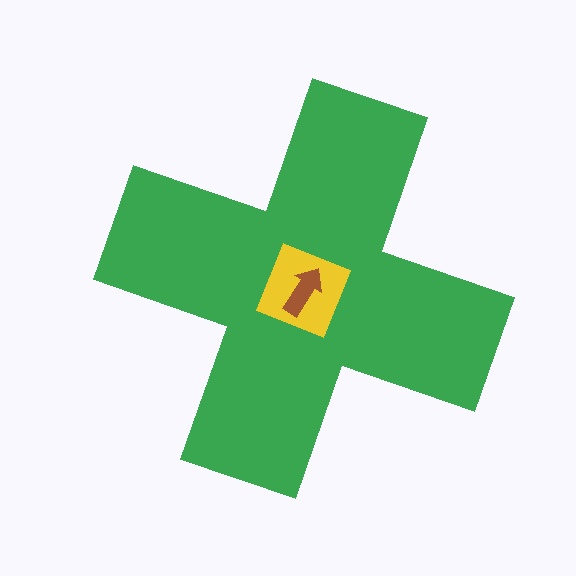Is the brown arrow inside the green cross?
Yes.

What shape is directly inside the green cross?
The yellow diamond.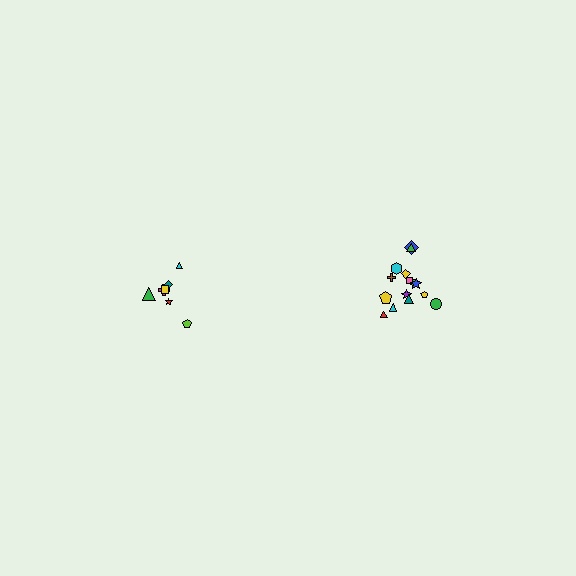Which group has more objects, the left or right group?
The right group.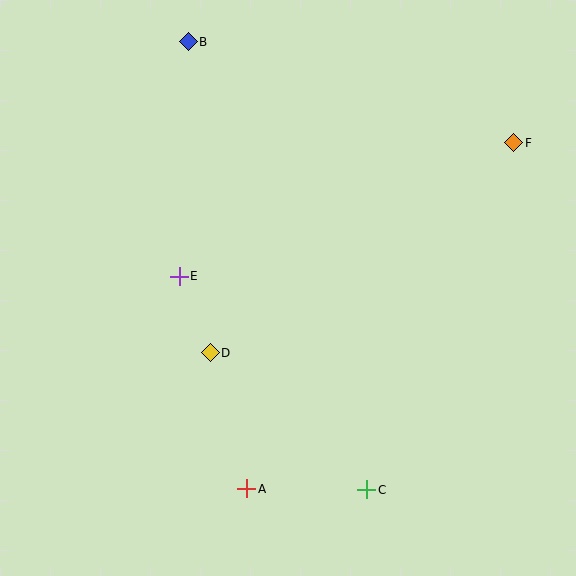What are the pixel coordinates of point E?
Point E is at (179, 276).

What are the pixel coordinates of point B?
Point B is at (188, 42).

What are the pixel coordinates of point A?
Point A is at (247, 489).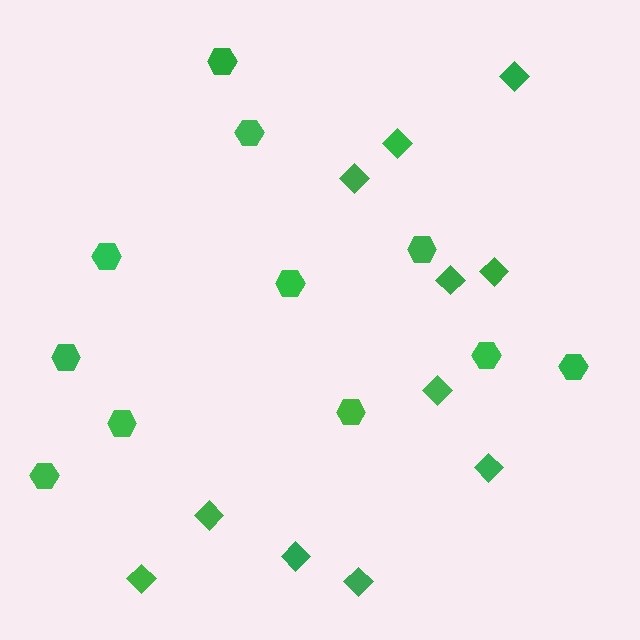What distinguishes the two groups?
There are 2 groups: one group of hexagons (11) and one group of diamonds (11).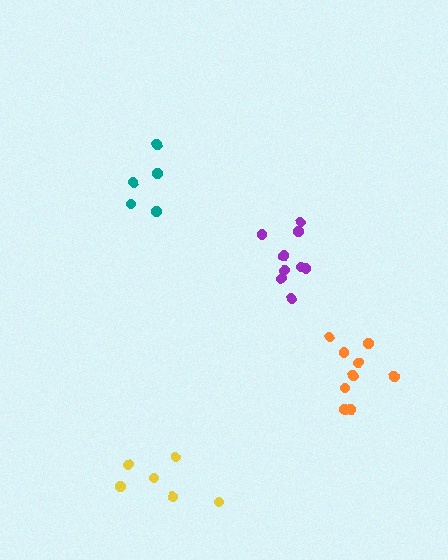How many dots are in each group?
Group 1: 6 dots, Group 2: 5 dots, Group 3: 9 dots, Group 4: 9 dots (29 total).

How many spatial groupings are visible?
There are 4 spatial groupings.